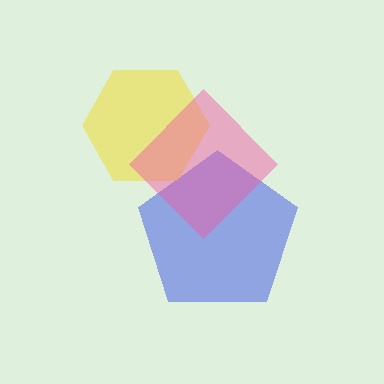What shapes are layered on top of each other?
The layered shapes are: a blue pentagon, a yellow hexagon, a pink diamond.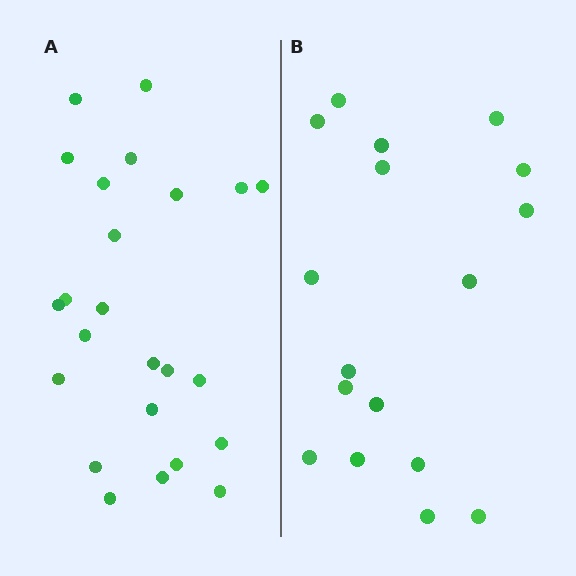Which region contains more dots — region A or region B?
Region A (the left region) has more dots.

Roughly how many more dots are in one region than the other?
Region A has roughly 8 or so more dots than region B.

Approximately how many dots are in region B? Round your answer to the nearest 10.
About 20 dots. (The exact count is 17, which rounds to 20.)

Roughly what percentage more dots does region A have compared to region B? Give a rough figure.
About 40% more.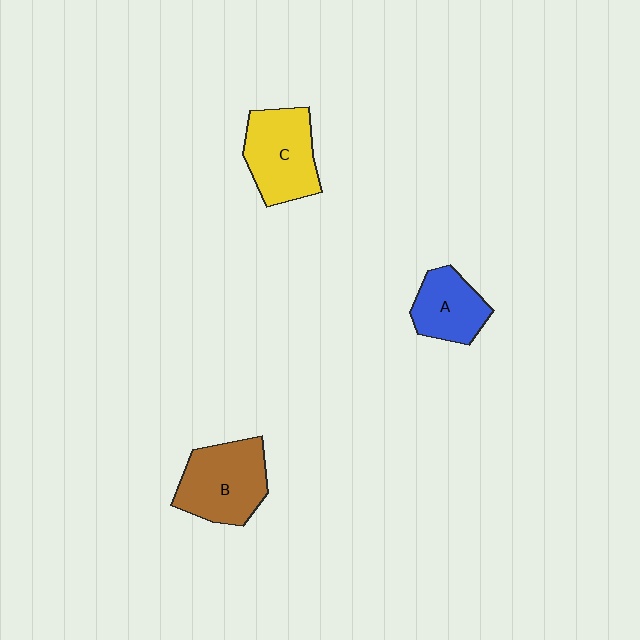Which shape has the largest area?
Shape B (brown).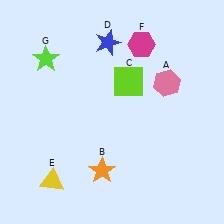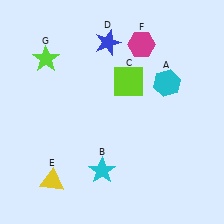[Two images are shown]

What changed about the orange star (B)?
In Image 1, B is orange. In Image 2, it changed to cyan.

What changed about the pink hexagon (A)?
In Image 1, A is pink. In Image 2, it changed to cyan.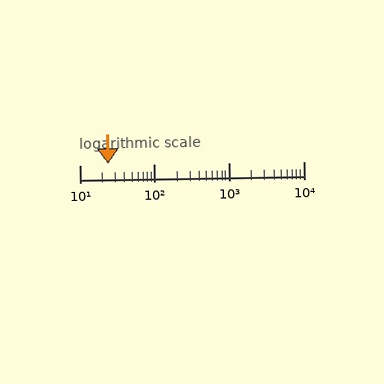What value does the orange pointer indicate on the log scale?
The pointer indicates approximately 24.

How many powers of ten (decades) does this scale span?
The scale spans 3 decades, from 10 to 10000.